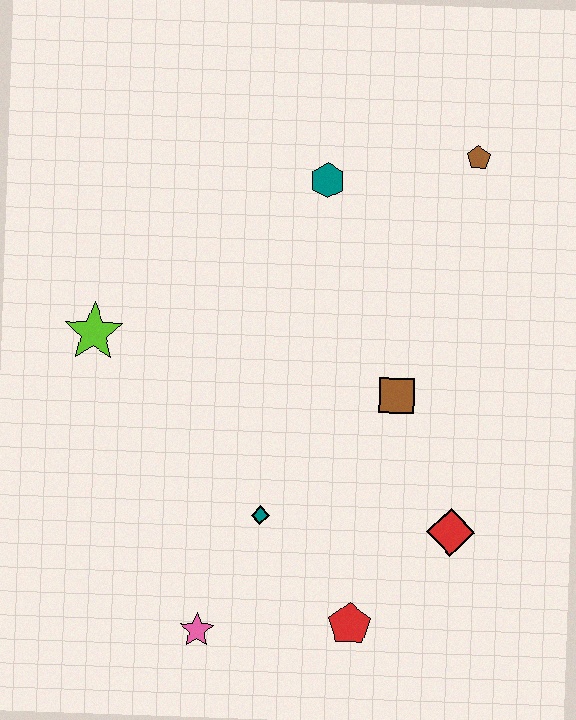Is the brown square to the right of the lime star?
Yes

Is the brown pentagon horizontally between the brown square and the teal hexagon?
No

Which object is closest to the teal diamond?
The pink star is closest to the teal diamond.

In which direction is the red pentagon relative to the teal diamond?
The red pentagon is below the teal diamond.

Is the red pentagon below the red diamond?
Yes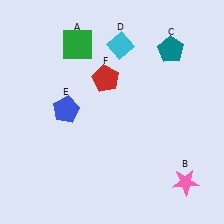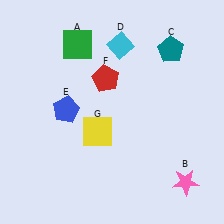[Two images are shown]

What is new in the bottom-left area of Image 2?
A yellow square (G) was added in the bottom-left area of Image 2.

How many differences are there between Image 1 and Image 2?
There is 1 difference between the two images.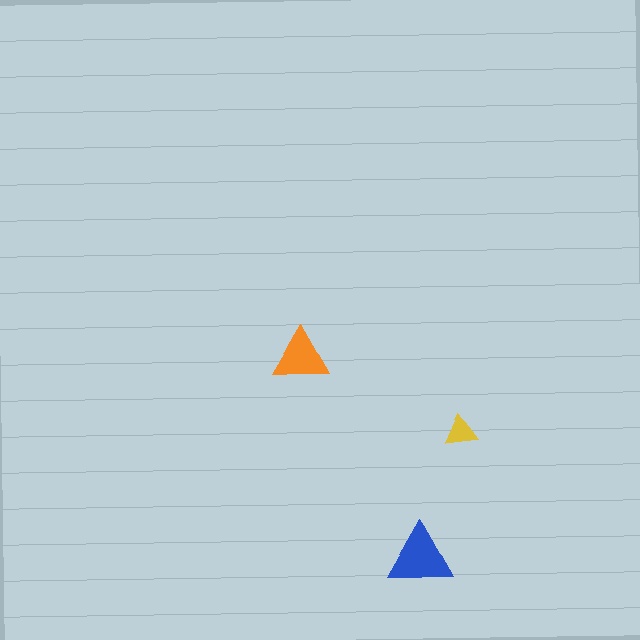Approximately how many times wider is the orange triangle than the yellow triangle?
About 1.5 times wider.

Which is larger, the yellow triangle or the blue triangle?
The blue one.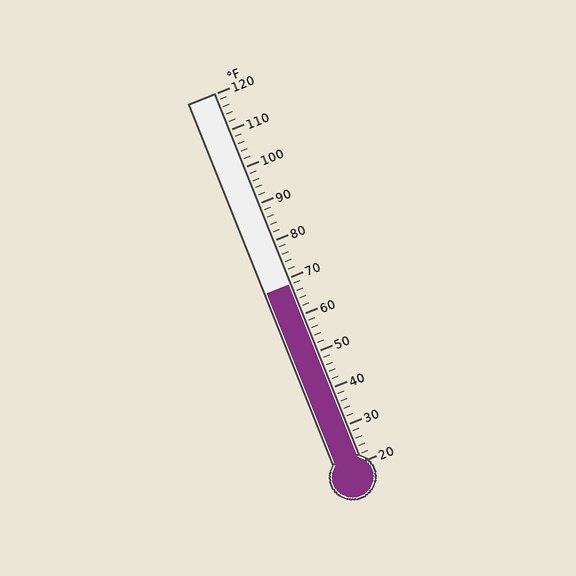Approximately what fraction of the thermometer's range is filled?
The thermometer is filled to approximately 50% of its range.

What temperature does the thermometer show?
The thermometer shows approximately 68°F.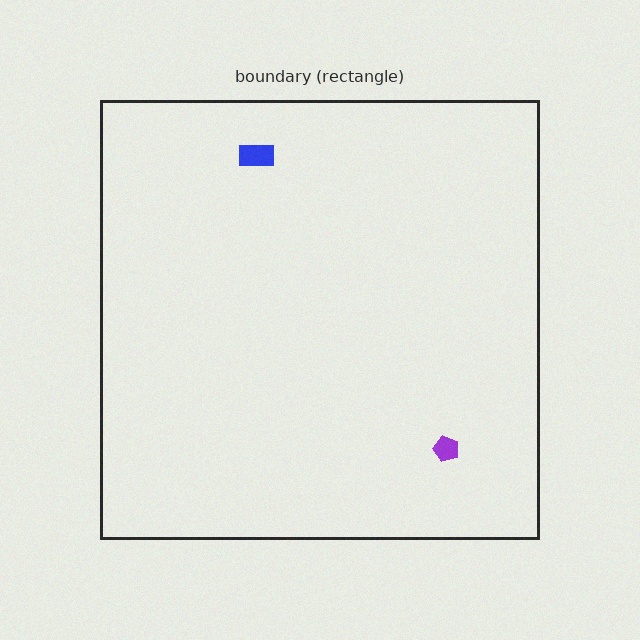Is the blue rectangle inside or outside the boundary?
Inside.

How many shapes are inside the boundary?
2 inside, 0 outside.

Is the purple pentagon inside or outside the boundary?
Inside.